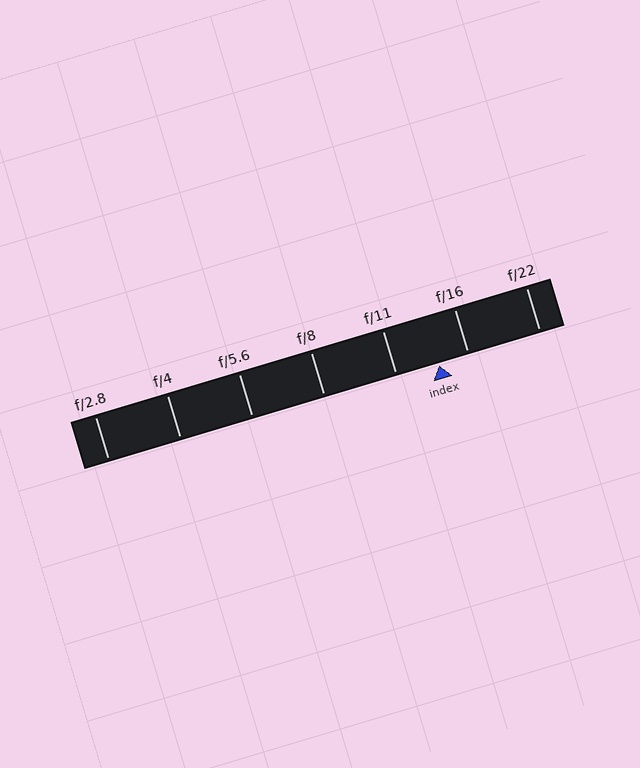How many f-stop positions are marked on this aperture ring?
There are 7 f-stop positions marked.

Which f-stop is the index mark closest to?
The index mark is closest to f/16.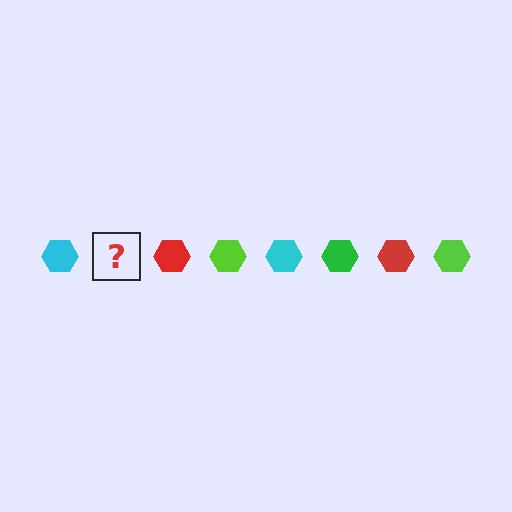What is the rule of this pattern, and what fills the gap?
The rule is that the pattern cycles through cyan, green, red, lime hexagons. The gap should be filled with a green hexagon.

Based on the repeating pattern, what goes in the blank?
The blank should be a green hexagon.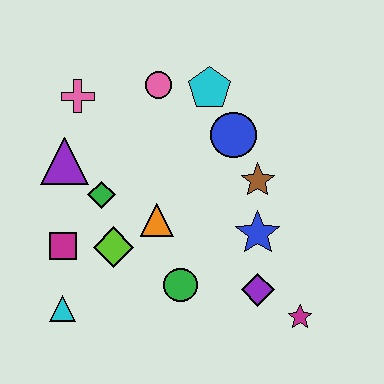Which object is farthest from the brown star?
The cyan triangle is farthest from the brown star.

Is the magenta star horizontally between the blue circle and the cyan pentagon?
No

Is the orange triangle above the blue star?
Yes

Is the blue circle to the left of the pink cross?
No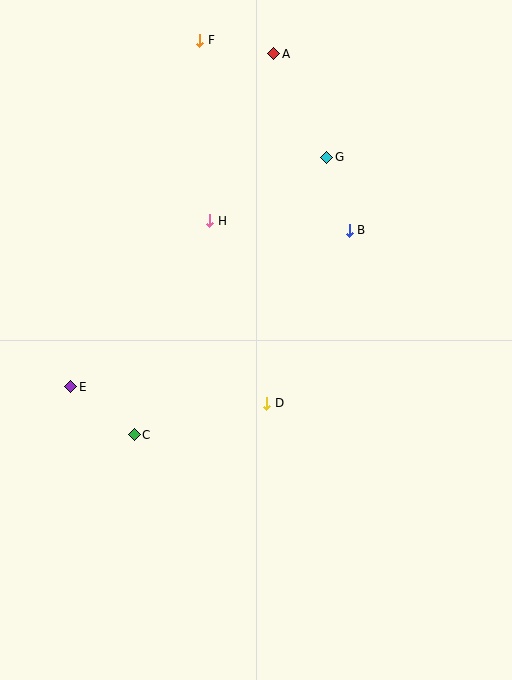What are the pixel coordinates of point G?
Point G is at (327, 157).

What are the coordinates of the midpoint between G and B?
The midpoint between G and B is at (338, 194).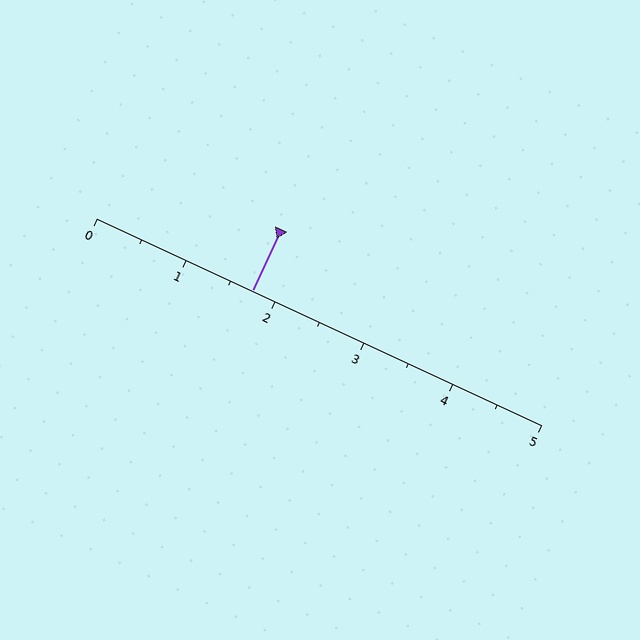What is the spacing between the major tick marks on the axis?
The major ticks are spaced 1 apart.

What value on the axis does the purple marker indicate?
The marker indicates approximately 1.8.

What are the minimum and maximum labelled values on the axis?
The axis runs from 0 to 5.